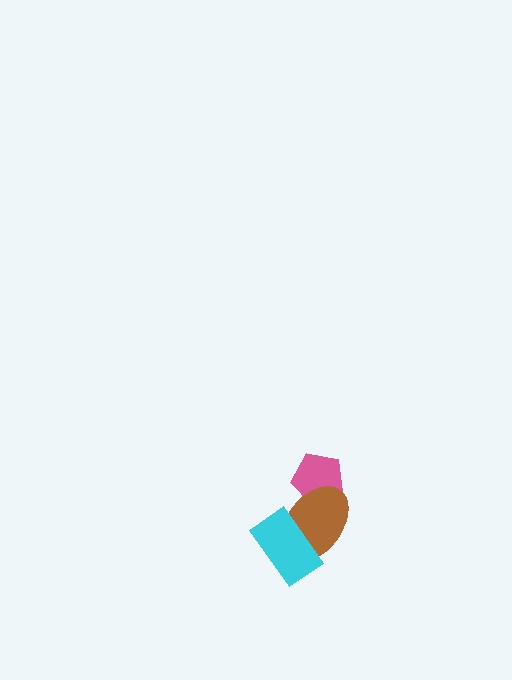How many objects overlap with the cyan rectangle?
1 object overlaps with the cyan rectangle.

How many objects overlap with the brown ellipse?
2 objects overlap with the brown ellipse.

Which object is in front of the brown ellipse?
The cyan rectangle is in front of the brown ellipse.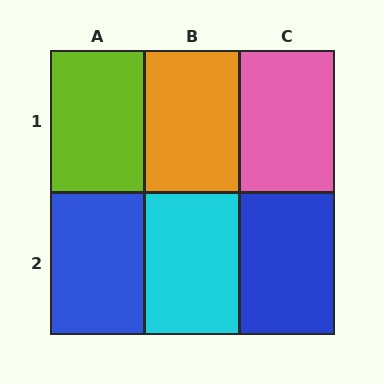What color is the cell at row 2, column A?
Blue.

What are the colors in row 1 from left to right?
Lime, orange, pink.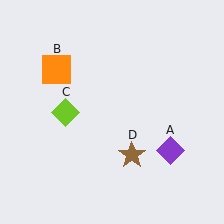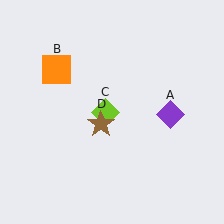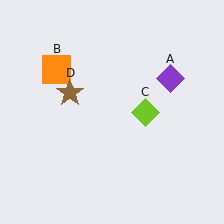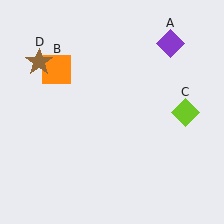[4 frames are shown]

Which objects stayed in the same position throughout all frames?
Orange square (object B) remained stationary.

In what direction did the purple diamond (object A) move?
The purple diamond (object A) moved up.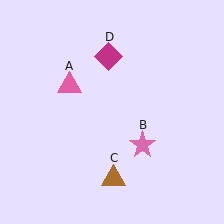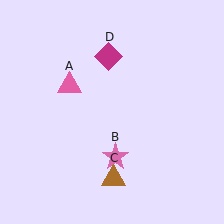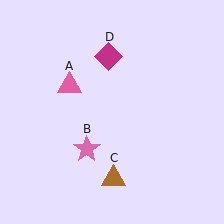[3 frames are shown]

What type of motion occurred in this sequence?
The pink star (object B) rotated clockwise around the center of the scene.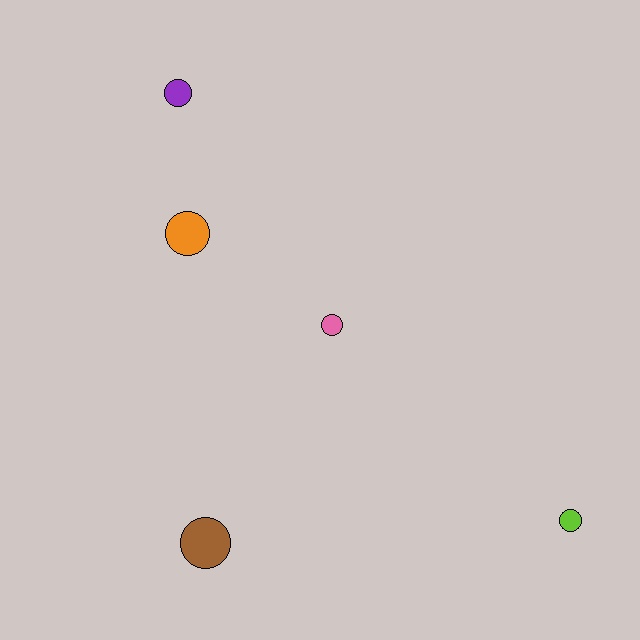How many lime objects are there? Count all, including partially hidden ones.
There is 1 lime object.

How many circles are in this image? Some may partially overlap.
There are 5 circles.